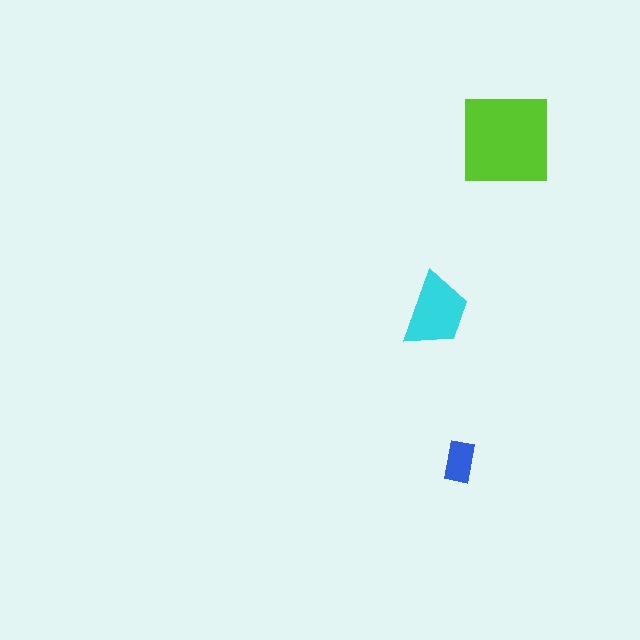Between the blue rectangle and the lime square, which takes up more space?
The lime square.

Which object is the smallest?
The blue rectangle.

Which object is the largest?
The lime square.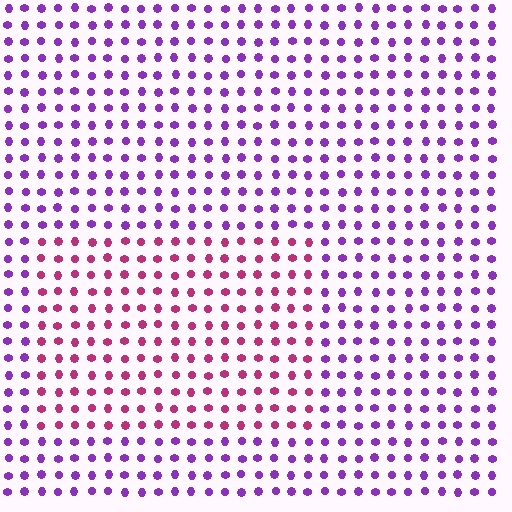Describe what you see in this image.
The image is filled with small purple elements in a uniform arrangement. A rectangle-shaped region is visible where the elements are tinted to a slightly different hue, forming a subtle color boundary.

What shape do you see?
I see a rectangle.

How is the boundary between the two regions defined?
The boundary is defined purely by a slight shift in hue (about 49 degrees). Spacing, size, and orientation are identical on both sides.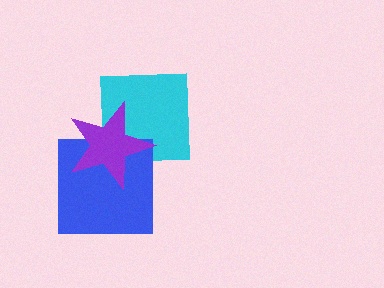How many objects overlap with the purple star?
2 objects overlap with the purple star.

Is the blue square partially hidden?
Yes, it is partially covered by another shape.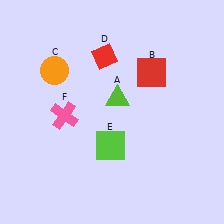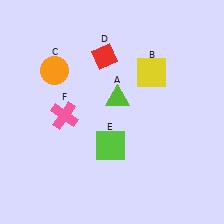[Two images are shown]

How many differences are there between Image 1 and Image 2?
There is 1 difference between the two images.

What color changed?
The square (B) changed from red in Image 1 to yellow in Image 2.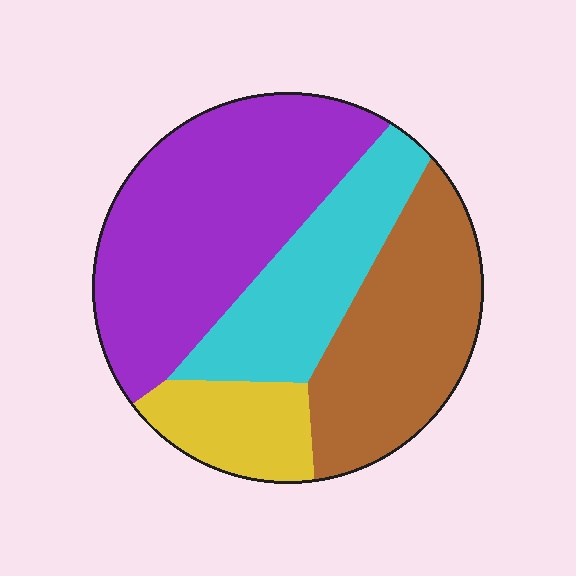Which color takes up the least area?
Yellow, at roughly 10%.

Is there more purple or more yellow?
Purple.